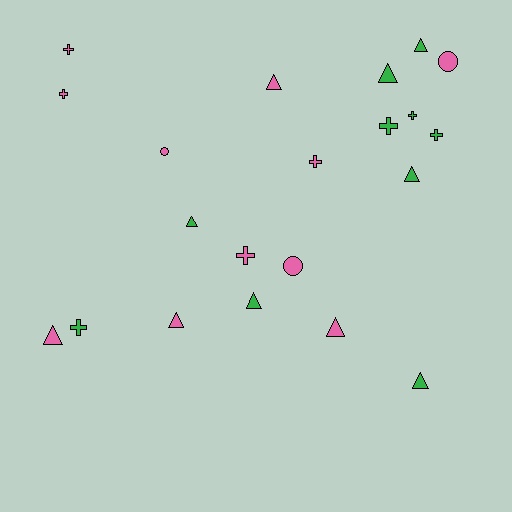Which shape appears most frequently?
Triangle, with 10 objects.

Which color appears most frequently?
Pink, with 11 objects.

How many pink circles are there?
There are 3 pink circles.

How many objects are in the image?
There are 21 objects.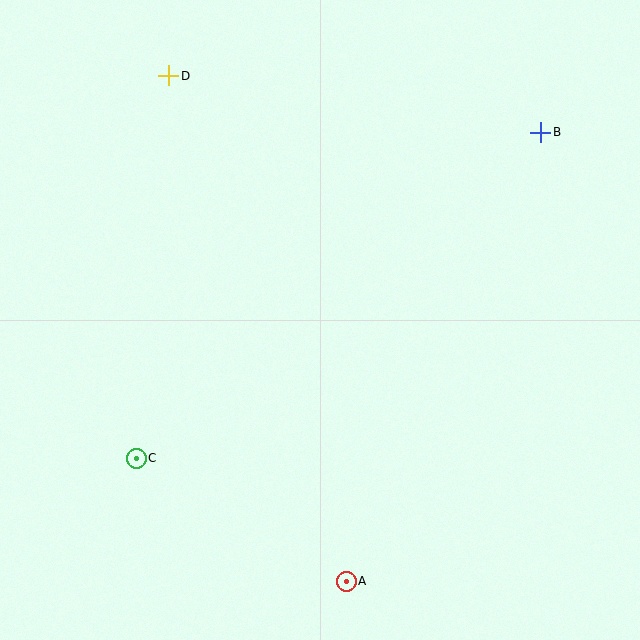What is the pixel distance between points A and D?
The distance between A and D is 536 pixels.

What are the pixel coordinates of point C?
Point C is at (136, 458).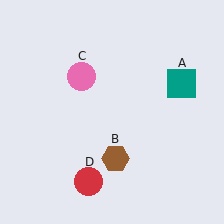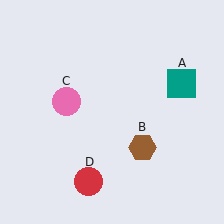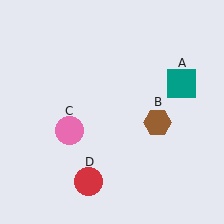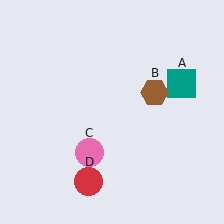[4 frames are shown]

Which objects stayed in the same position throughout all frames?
Teal square (object A) and red circle (object D) remained stationary.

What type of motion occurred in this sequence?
The brown hexagon (object B), pink circle (object C) rotated counterclockwise around the center of the scene.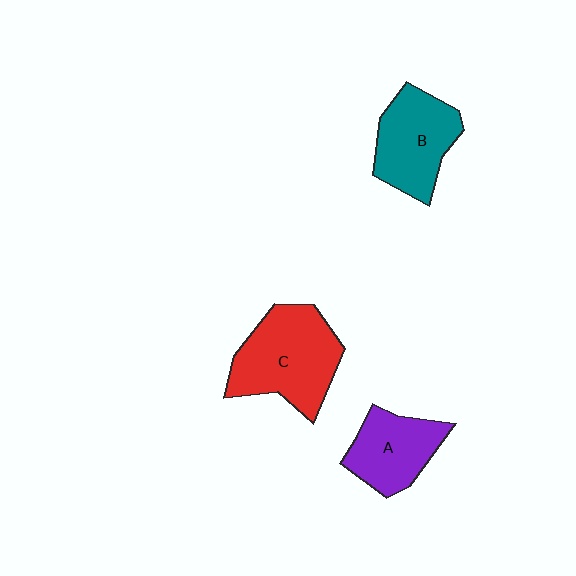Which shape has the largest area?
Shape C (red).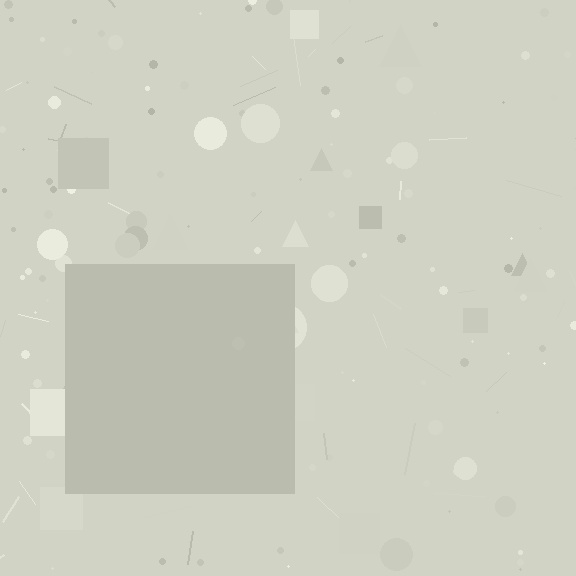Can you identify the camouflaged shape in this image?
The camouflaged shape is a square.